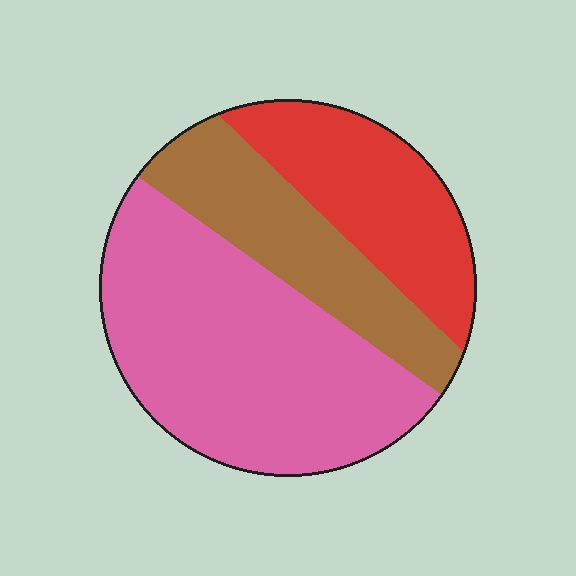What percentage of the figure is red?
Red takes up about one quarter (1/4) of the figure.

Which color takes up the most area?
Pink, at roughly 50%.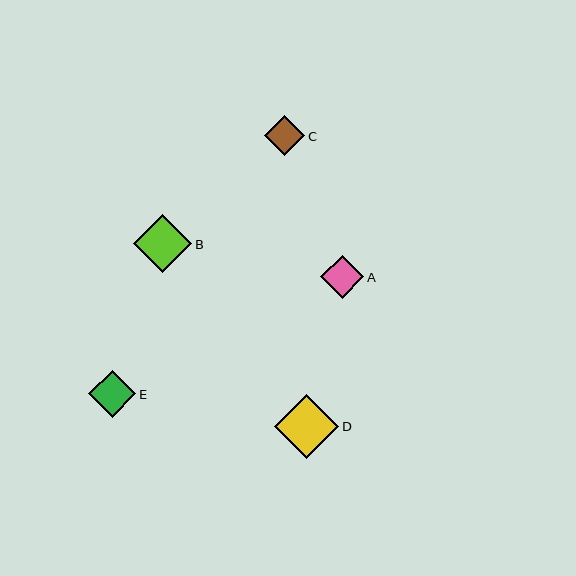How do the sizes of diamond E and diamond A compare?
Diamond E and diamond A are approximately the same size.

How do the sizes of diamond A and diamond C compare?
Diamond A and diamond C are approximately the same size.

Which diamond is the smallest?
Diamond C is the smallest with a size of approximately 40 pixels.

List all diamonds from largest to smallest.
From largest to smallest: D, B, E, A, C.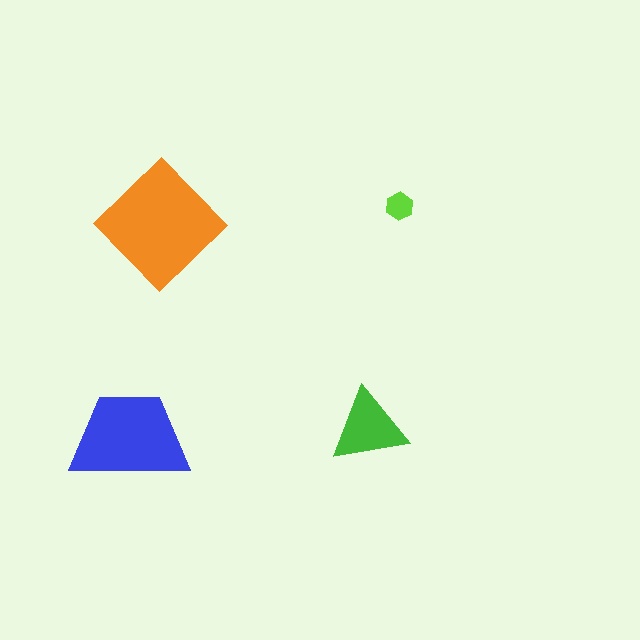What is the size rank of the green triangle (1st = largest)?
3rd.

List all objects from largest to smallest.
The orange diamond, the blue trapezoid, the green triangle, the lime hexagon.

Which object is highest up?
The lime hexagon is topmost.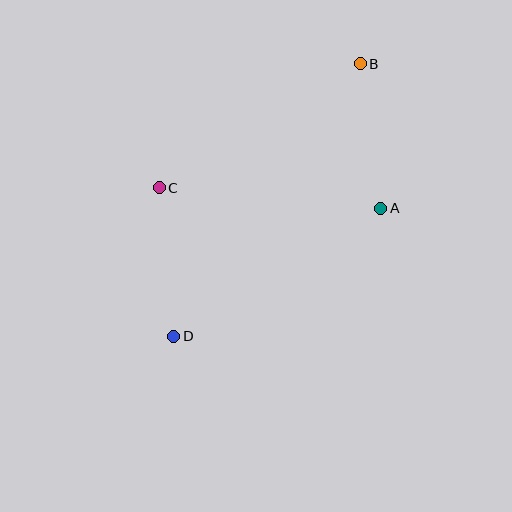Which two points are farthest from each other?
Points B and D are farthest from each other.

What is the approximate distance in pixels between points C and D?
The distance between C and D is approximately 149 pixels.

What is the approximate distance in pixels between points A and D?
The distance between A and D is approximately 244 pixels.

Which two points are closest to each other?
Points A and B are closest to each other.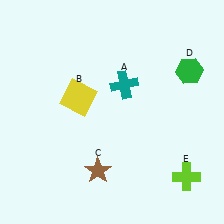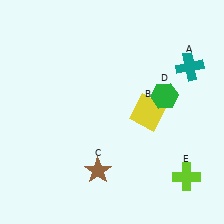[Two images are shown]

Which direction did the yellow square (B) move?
The yellow square (B) moved right.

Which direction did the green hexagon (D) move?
The green hexagon (D) moved left.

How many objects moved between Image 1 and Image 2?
3 objects moved between the two images.